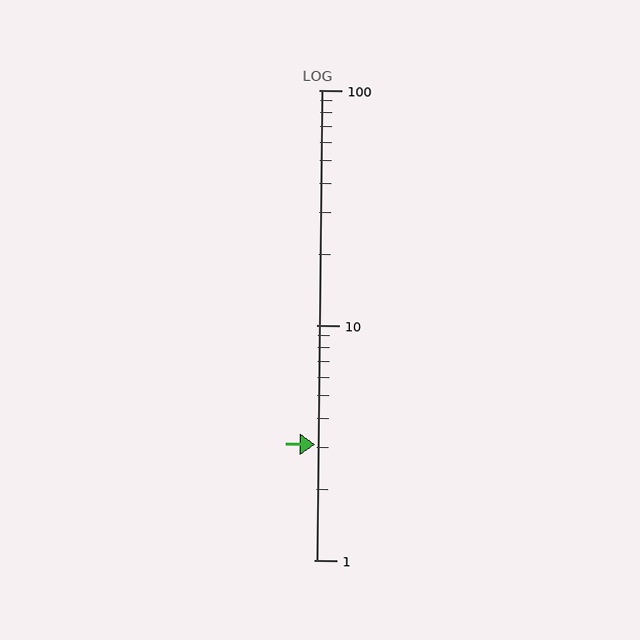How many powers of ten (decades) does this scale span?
The scale spans 2 decades, from 1 to 100.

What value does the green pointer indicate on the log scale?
The pointer indicates approximately 3.1.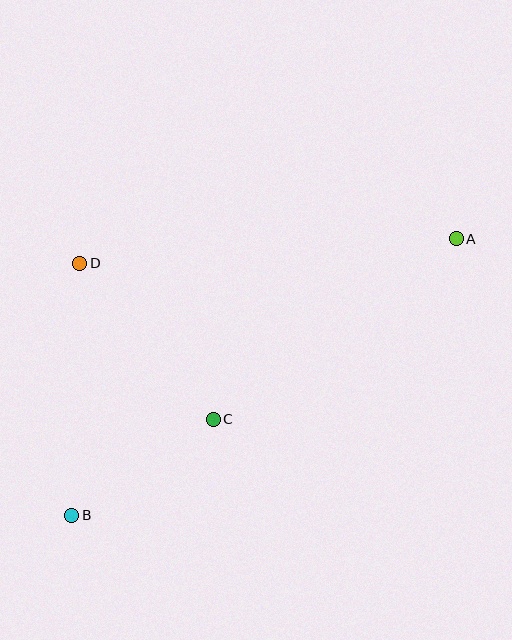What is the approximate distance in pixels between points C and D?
The distance between C and D is approximately 205 pixels.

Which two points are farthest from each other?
Points A and B are farthest from each other.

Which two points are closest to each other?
Points B and C are closest to each other.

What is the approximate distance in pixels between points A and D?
The distance between A and D is approximately 377 pixels.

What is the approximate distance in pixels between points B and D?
The distance between B and D is approximately 252 pixels.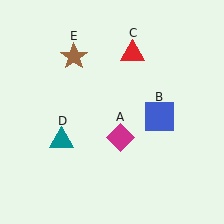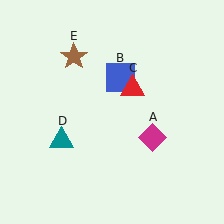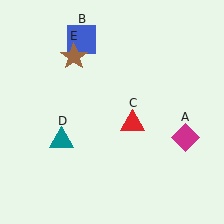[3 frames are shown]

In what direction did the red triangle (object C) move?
The red triangle (object C) moved down.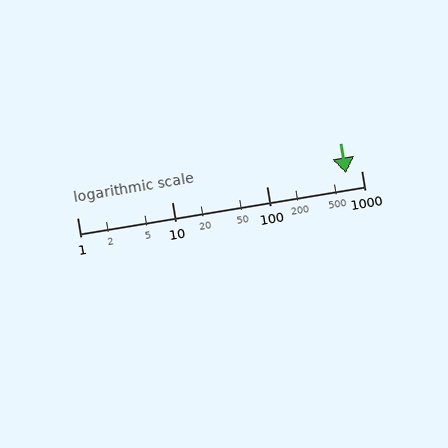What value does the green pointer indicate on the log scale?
The pointer indicates approximately 690.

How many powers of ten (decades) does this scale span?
The scale spans 3 decades, from 1 to 1000.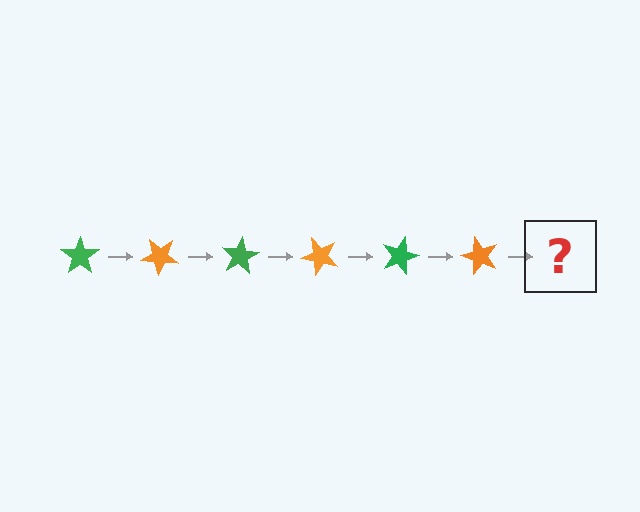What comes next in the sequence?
The next element should be a green star, rotated 240 degrees from the start.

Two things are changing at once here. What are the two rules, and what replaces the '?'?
The two rules are that it rotates 40 degrees each step and the color cycles through green and orange. The '?' should be a green star, rotated 240 degrees from the start.